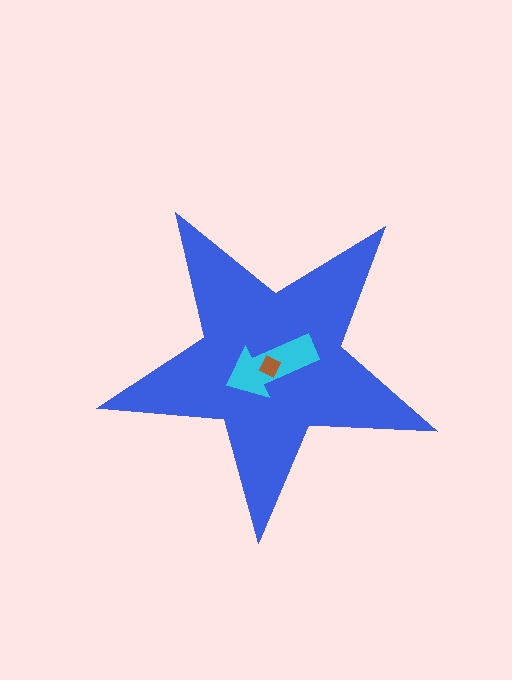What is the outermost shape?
The blue star.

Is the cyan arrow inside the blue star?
Yes.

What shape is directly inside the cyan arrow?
The brown diamond.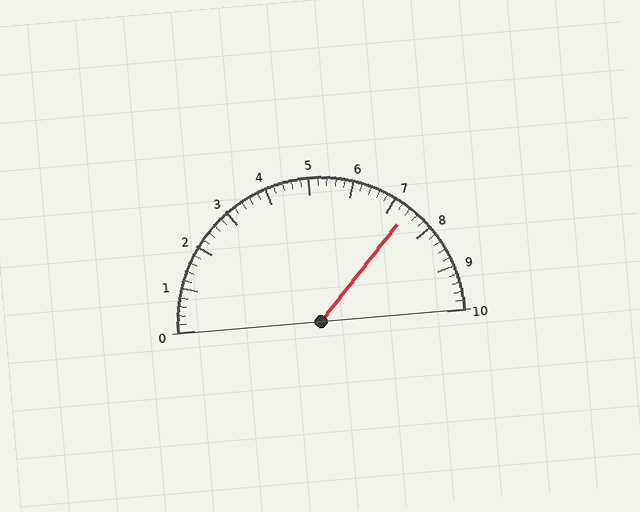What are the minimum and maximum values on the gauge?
The gauge ranges from 0 to 10.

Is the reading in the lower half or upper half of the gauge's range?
The reading is in the upper half of the range (0 to 10).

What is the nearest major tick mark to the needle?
The nearest major tick mark is 7.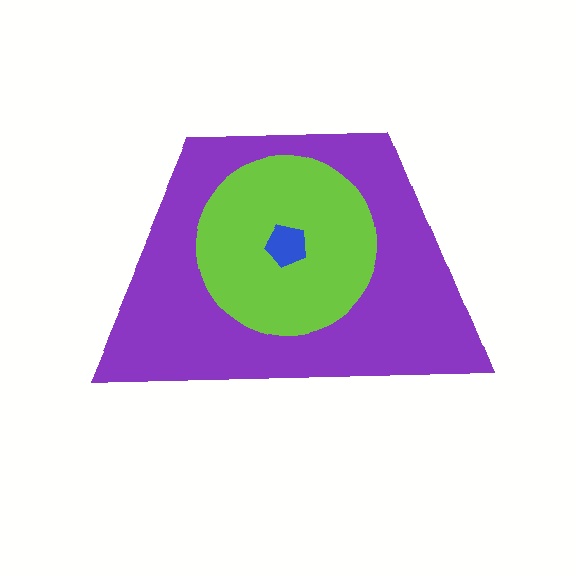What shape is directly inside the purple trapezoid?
The lime circle.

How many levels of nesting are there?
3.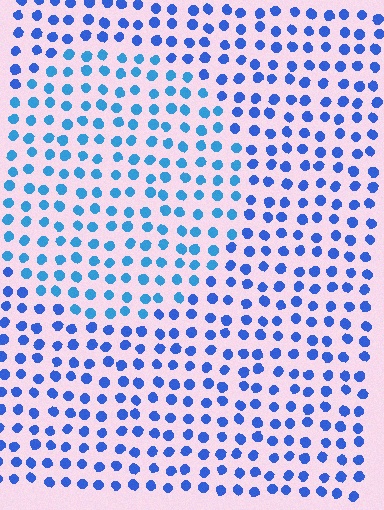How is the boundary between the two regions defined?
The boundary is defined purely by a slight shift in hue (about 23 degrees). Spacing, size, and orientation are identical on both sides.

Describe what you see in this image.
The image is filled with small blue elements in a uniform arrangement. A circle-shaped region is visible where the elements are tinted to a slightly different hue, forming a subtle color boundary.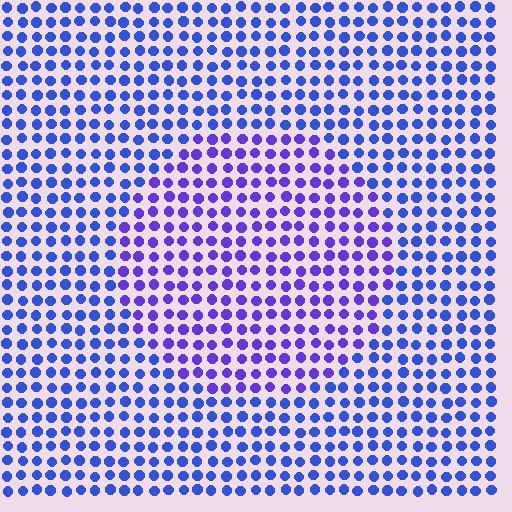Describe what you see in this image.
The image is filled with small blue elements in a uniform arrangement. A circle-shaped region is visible where the elements are tinted to a slightly different hue, forming a subtle color boundary.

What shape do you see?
I see a circle.